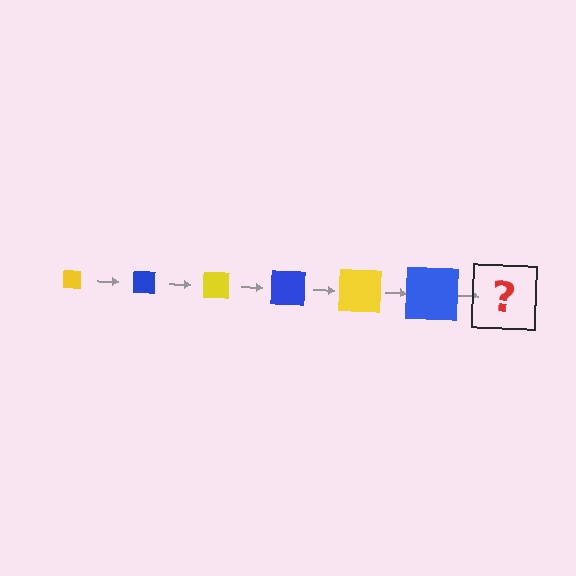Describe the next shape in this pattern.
It should be a yellow square, larger than the previous one.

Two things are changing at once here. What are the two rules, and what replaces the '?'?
The two rules are that the square grows larger each step and the color cycles through yellow and blue. The '?' should be a yellow square, larger than the previous one.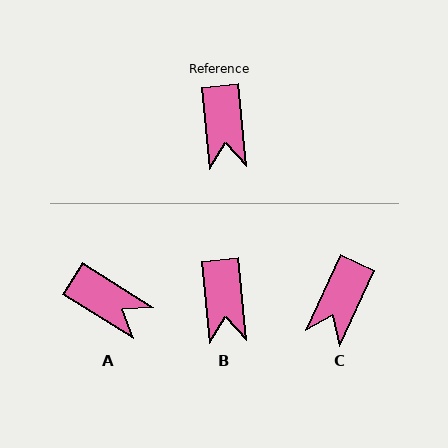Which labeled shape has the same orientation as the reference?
B.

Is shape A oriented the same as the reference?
No, it is off by about 52 degrees.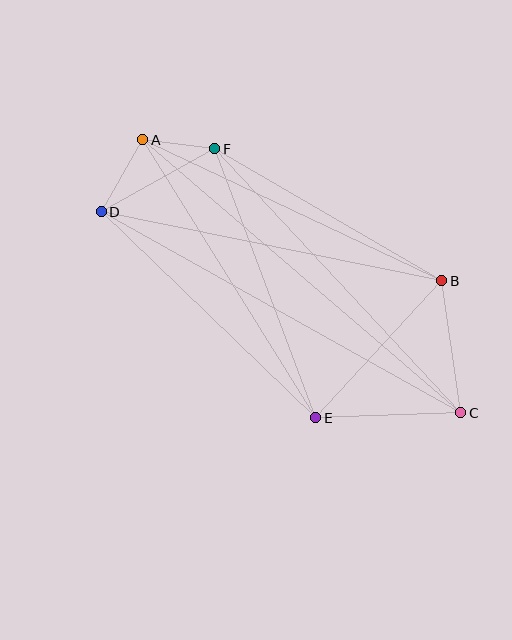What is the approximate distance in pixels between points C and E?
The distance between C and E is approximately 145 pixels.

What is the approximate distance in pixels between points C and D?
The distance between C and D is approximately 412 pixels.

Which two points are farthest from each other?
Points A and C are farthest from each other.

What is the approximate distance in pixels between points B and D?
The distance between B and D is approximately 347 pixels.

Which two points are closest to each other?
Points A and F are closest to each other.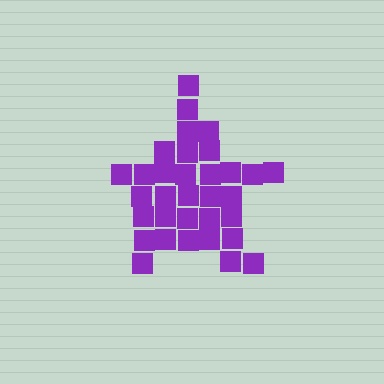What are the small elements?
The small elements are squares.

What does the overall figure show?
The overall figure shows a star.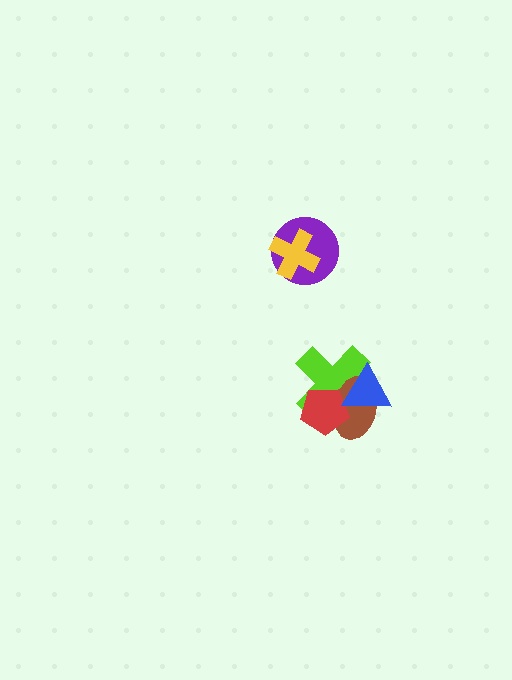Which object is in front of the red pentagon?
The blue triangle is in front of the red pentagon.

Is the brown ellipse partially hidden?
Yes, it is partially covered by another shape.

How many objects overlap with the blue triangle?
3 objects overlap with the blue triangle.